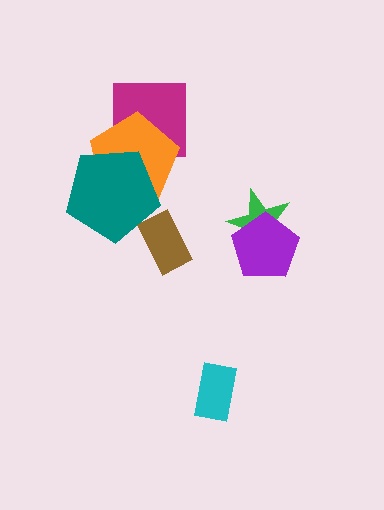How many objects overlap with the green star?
1 object overlaps with the green star.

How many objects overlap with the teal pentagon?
1 object overlaps with the teal pentagon.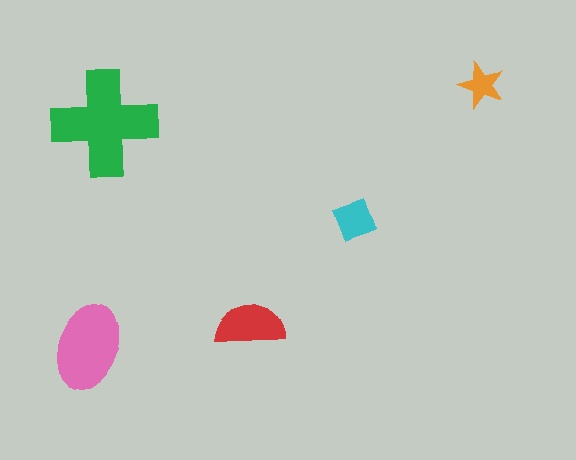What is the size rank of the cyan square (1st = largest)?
4th.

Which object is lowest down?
The pink ellipse is bottommost.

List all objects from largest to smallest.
The green cross, the pink ellipse, the red semicircle, the cyan square, the orange star.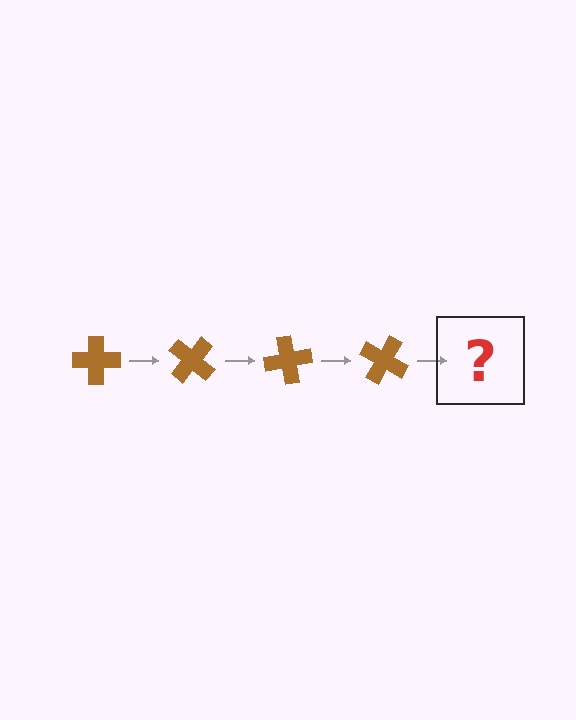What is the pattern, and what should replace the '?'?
The pattern is that the cross rotates 40 degrees each step. The '?' should be a brown cross rotated 160 degrees.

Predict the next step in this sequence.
The next step is a brown cross rotated 160 degrees.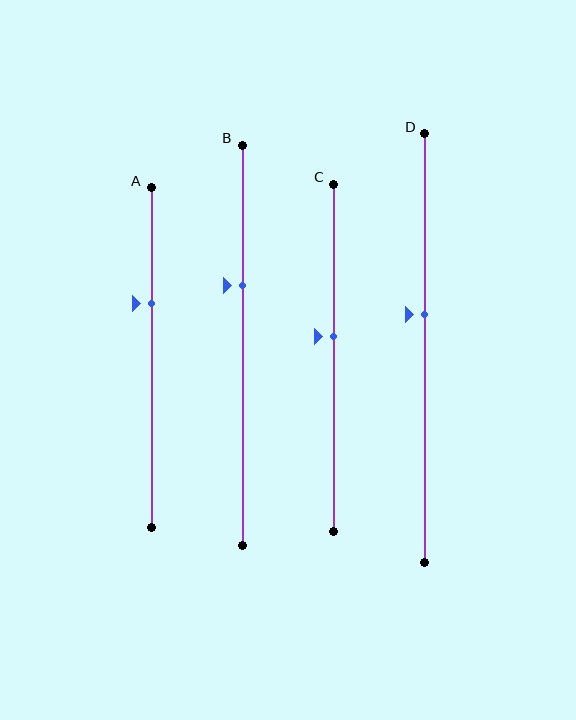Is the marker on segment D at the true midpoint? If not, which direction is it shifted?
No, the marker on segment D is shifted upward by about 8% of the segment length.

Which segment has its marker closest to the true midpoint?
Segment C has its marker closest to the true midpoint.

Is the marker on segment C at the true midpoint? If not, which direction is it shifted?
No, the marker on segment C is shifted upward by about 6% of the segment length.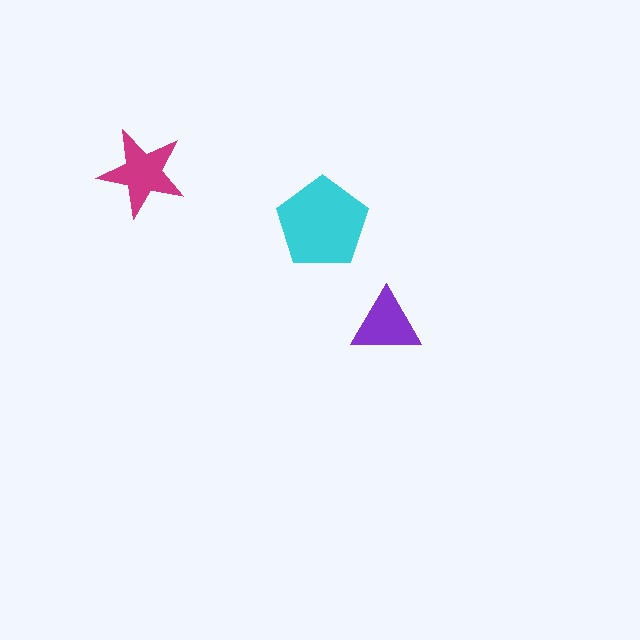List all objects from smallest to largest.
The purple triangle, the magenta star, the cyan pentagon.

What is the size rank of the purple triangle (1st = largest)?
3rd.